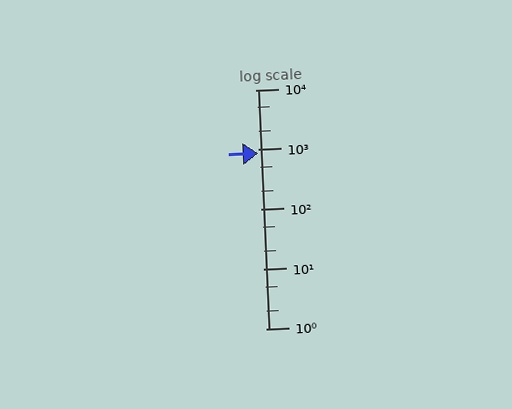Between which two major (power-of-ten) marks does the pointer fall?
The pointer is between 100 and 1000.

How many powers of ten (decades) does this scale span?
The scale spans 4 decades, from 1 to 10000.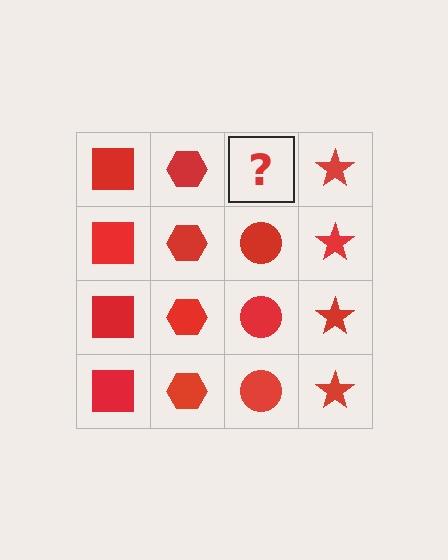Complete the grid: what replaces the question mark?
The question mark should be replaced with a red circle.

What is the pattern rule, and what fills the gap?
The rule is that each column has a consistent shape. The gap should be filled with a red circle.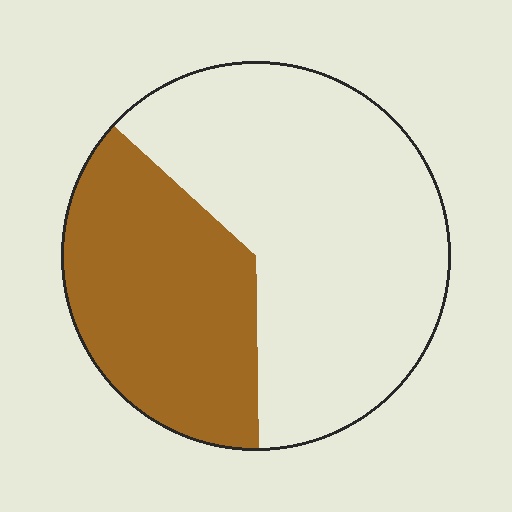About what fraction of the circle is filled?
About three eighths (3/8).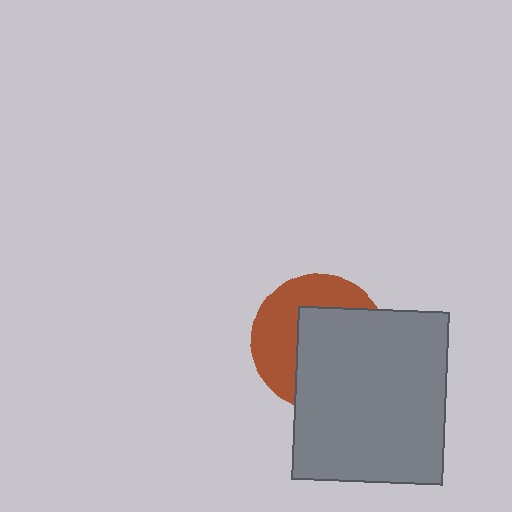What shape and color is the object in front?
The object in front is a gray rectangle.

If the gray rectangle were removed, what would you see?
You would see the complete brown circle.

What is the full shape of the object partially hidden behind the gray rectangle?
The partially hidden object is a brown circle.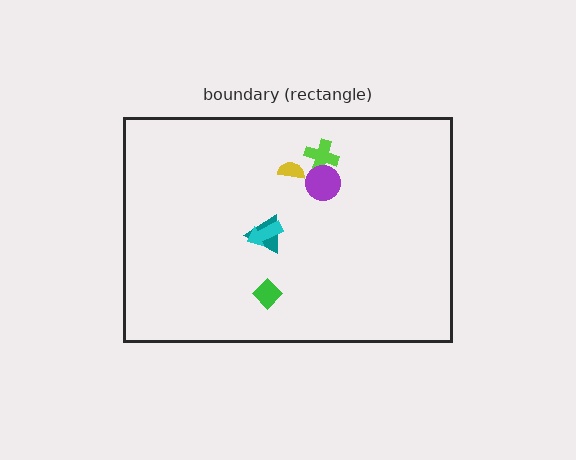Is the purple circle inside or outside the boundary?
Inside.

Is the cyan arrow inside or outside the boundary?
Inside.